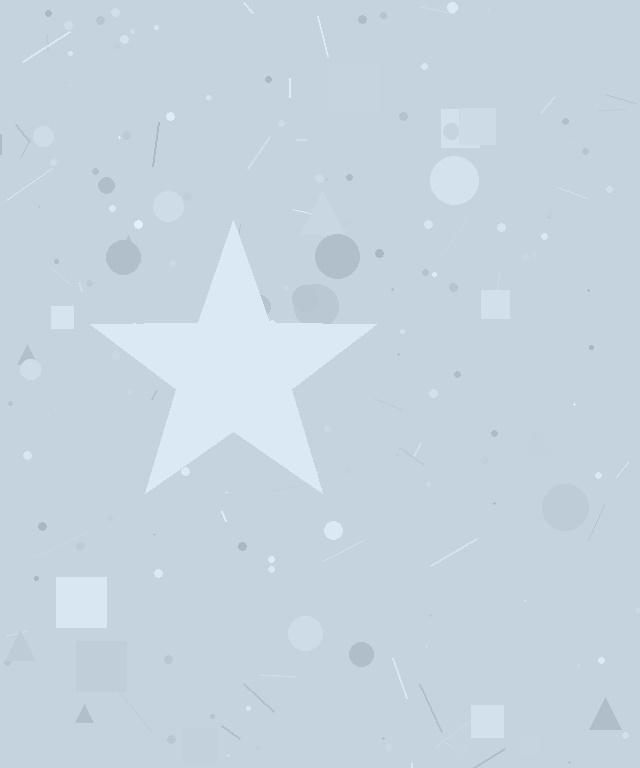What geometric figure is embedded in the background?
A star is embedded in the background.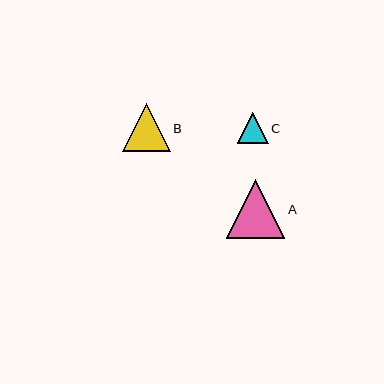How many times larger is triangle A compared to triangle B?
Triangle A is approximately 1.2 times the size of triangle B.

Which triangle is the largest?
Triangle A is the largest with a size of approximately 58 pixels.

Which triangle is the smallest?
Triangle C is the smallest with a size of approximately 31 pixels.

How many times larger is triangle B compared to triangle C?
Triangle B is approximately 1.6 times the size of triangle C.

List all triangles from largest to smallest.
From largest to smallest: A, B, C.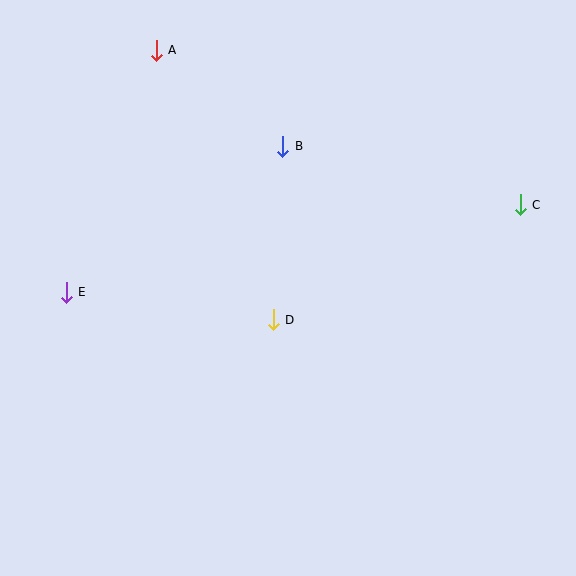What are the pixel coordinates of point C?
Point C is at (520, 205).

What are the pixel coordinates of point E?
Point E is at (66, 292).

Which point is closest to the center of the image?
Point D at (273, 320) is closest to the center.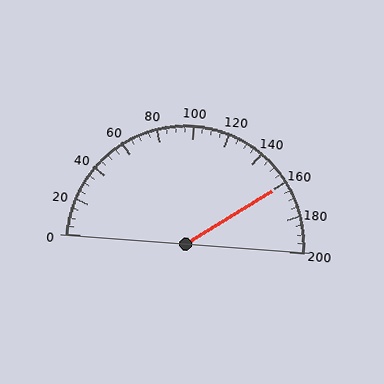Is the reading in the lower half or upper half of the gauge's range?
The reading is in the upper half of the range (0 to 200).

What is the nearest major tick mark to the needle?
The nearest major tick mark is 160.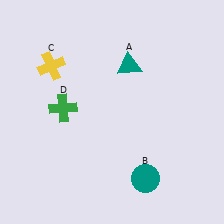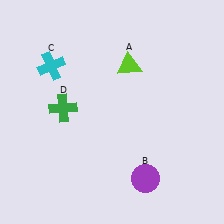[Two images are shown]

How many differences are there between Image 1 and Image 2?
There are 3 differences between the two images.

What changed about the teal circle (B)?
In Image 1, B is teal. In Image 2, it changed to purple.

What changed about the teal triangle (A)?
In Image 1, A is teal. In Image 2, it changed to lime.